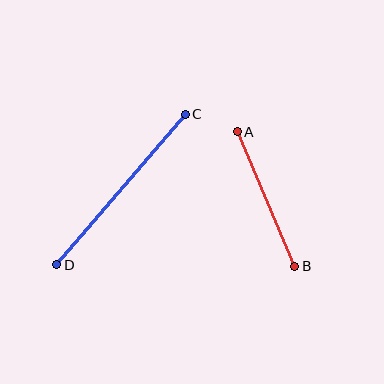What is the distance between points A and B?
The distance is approximately 147 pixels.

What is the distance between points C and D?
The distance is approximately 198 pixels.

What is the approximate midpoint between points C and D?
The midpoint is at approximately (121, 190) pixels.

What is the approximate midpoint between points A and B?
The midpoint is at approximately (266, 199) pixels.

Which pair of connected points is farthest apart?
Points C and D are farthest apart.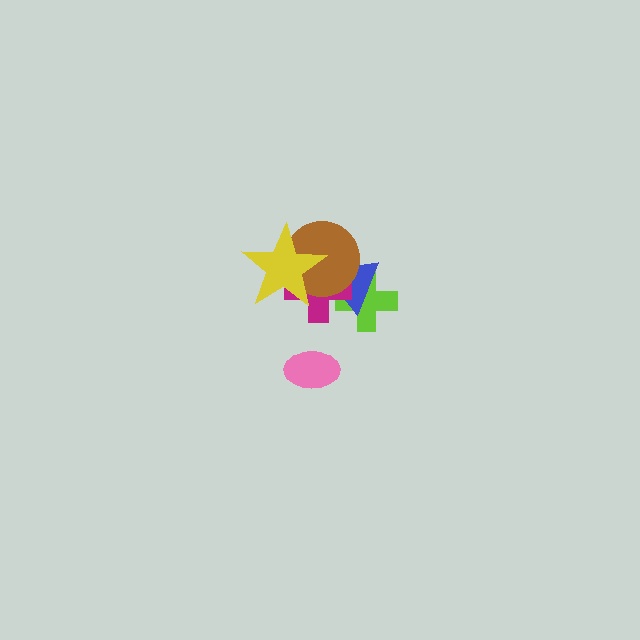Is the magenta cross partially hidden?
Yes, it is partially covered by another shape.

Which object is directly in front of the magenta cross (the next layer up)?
The brown circle is directly in front of the magenta cross.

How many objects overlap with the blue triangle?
4 objects overlap with the blue triangle.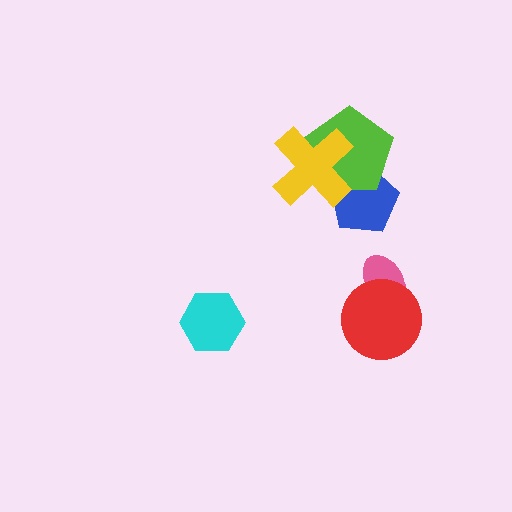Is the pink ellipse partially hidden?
Yes, it is partially covered by another shape.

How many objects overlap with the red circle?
1 object overlaps with the red circle.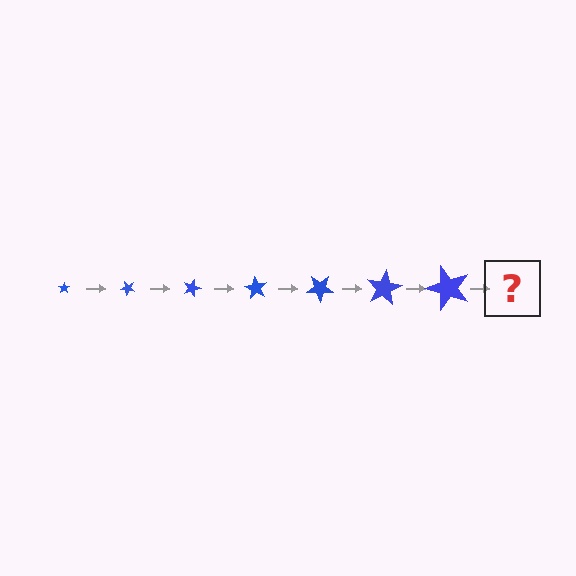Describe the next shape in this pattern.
It should be a star, larger than the previous one and rotated 315 degrees from the start.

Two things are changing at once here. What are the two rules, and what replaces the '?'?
The two rules are that the star grows larger each step and it rotates 45 degrees each step. The '?' should be a star, larger than the previous one and rotated 315 degrees from the start.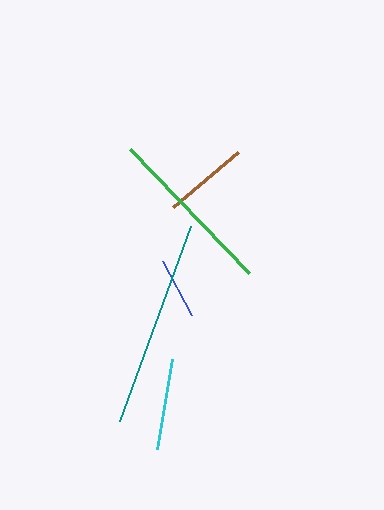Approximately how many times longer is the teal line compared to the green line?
The teal line is approximately 1.2 times the length of the green line.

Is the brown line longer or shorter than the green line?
The green line is longer than the brown line.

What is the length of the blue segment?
The blue segment is approximately 62 pixels long.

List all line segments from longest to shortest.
From longest to shortest: teal, green, cyan, brown, blue.